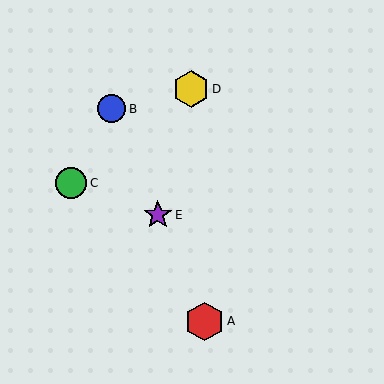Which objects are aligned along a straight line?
Objects A, B, E are aligned along a straight line.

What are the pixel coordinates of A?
Object A is at (205, 321).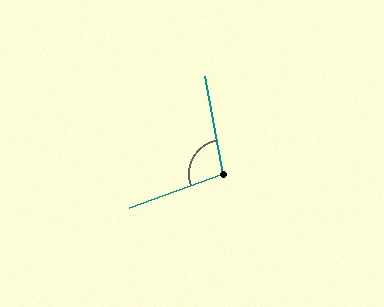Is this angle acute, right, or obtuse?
It is obtuse.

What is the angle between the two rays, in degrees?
Approximately 100 degrees.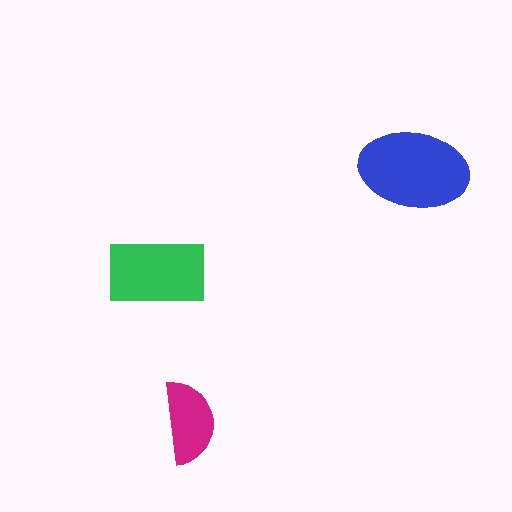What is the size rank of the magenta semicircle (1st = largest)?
3rd.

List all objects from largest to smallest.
The blue ellipse, the green rectangle, the magenta semicircle.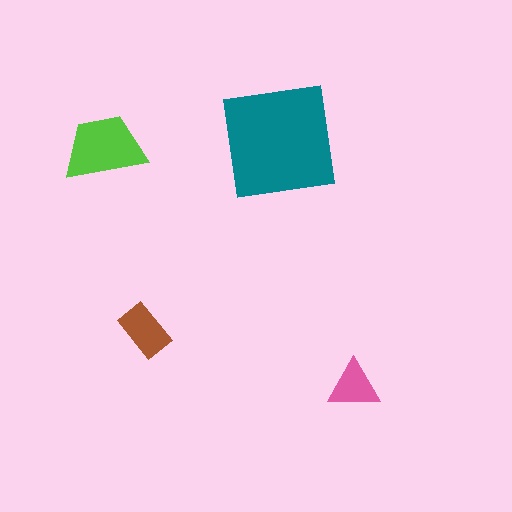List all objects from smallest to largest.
The pink triangle, the brown rectangle, the lime trapezoid, the teal square.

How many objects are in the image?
There are 4 objects in the image.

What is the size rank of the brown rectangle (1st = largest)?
3rd.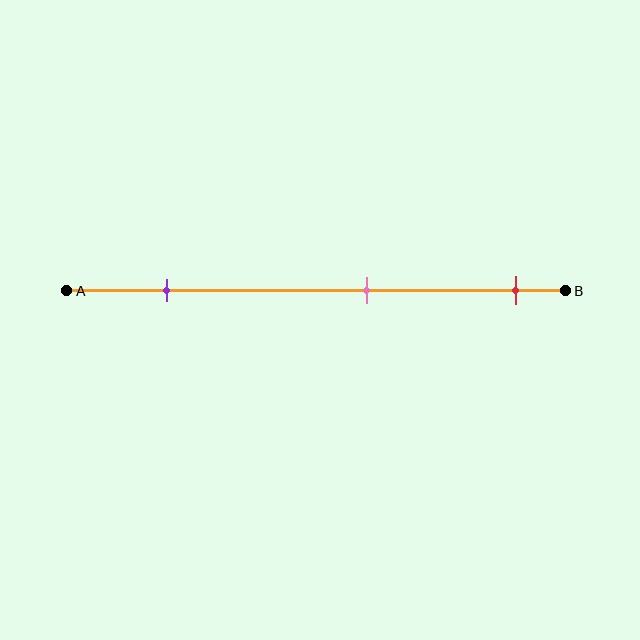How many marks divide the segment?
There are 3 marks dividing the segment.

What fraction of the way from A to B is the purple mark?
The purple mark is approximately 20% (0.2) of the way from A to B.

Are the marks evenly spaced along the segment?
Yes, the marks are approximately evenly spaced.